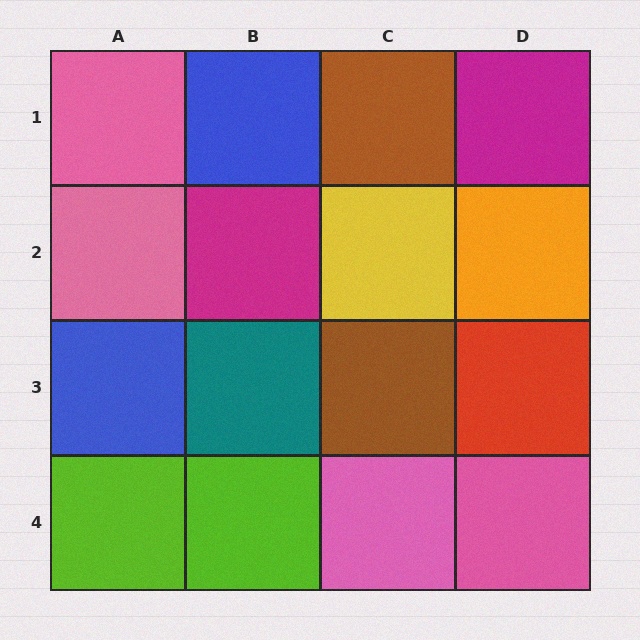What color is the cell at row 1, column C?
Brown.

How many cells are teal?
1 cell is teal.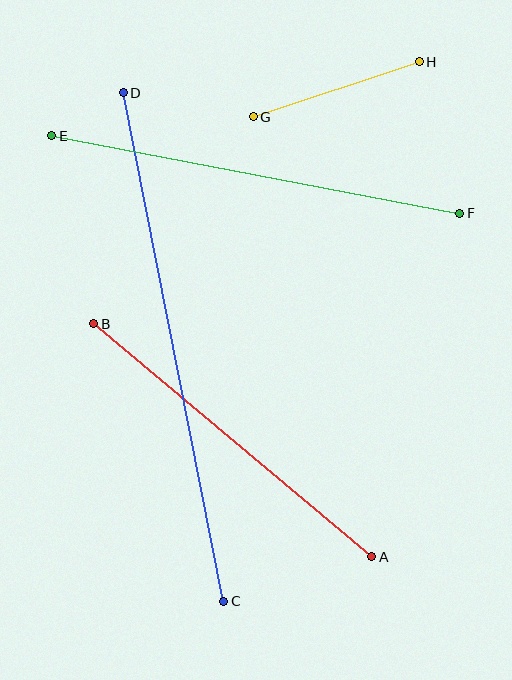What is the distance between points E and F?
The distance is approximately 415 pixels.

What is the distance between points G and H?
The distance is approximately 175 pixels.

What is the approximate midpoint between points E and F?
The midpoint is at approximately (256, 174) pixels.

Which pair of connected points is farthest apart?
Points C and D are farthest apart.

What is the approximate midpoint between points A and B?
The midpoint is at approximately (233, 440) pixels.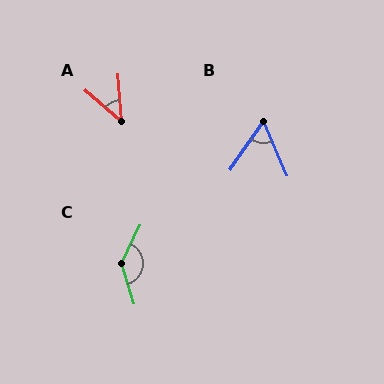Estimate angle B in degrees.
Approximately 58 degrees.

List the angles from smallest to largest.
A (45°), B (58°), C (137°).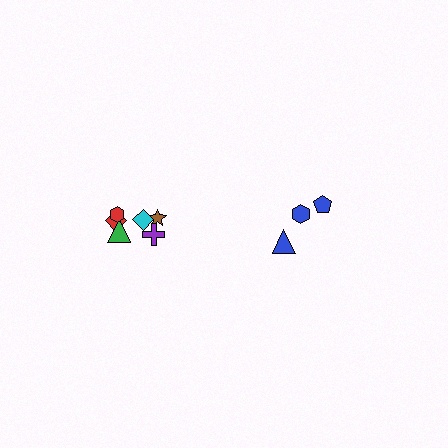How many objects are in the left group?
There are 6 objects.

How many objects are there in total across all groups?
There are 9 objects.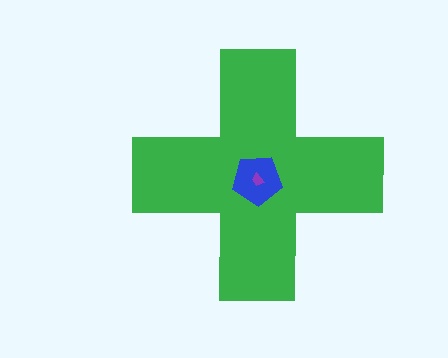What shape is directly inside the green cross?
The blue pentagon.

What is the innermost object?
The purple trapezoid.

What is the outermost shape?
The green cross.